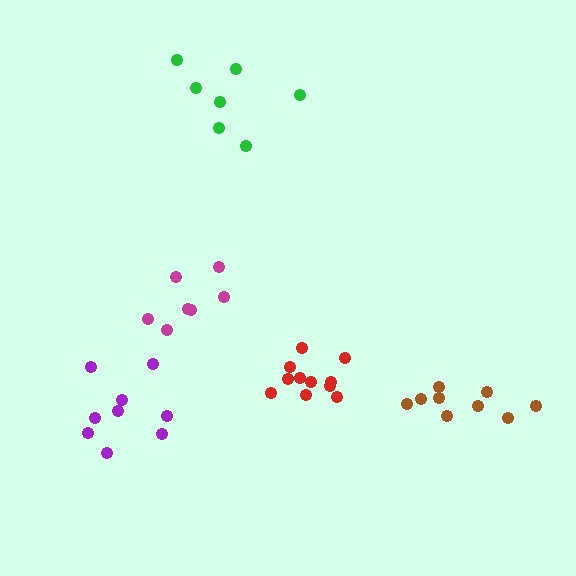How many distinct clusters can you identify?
There are 5 distinct clusters.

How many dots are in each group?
Group 1: 11 dots, Group 2: 9 dots, Group 3: 9 dots, Group 4: 7 dots, Group 5: 7 dots (43 total).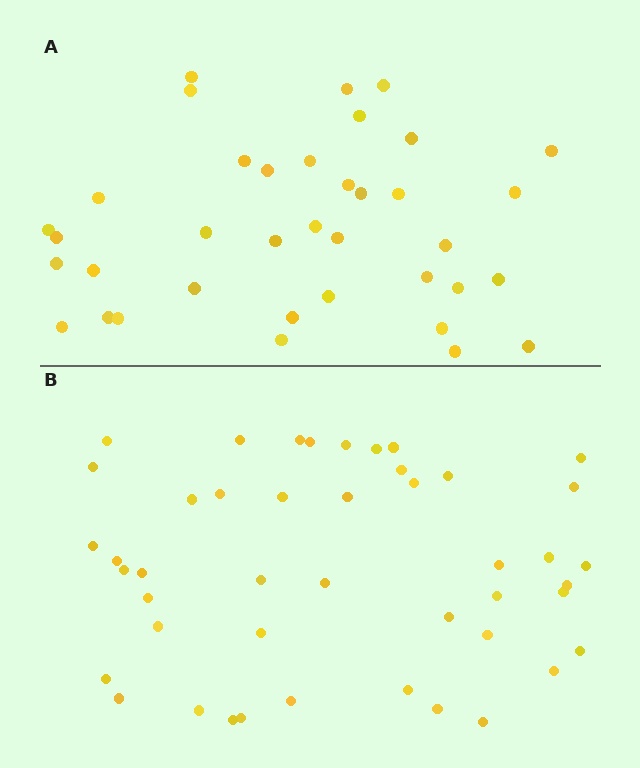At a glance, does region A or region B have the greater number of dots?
Region B (the bottom region) has more dots.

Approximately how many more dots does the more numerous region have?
Region B has roughly 8 or so more dots than region A.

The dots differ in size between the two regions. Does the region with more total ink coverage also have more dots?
No. Region A has more total ink coverage because its dots are larger, but region B actually contains more individual dots. Total area can be misleading — the number of items is what matters here.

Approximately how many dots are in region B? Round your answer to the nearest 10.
About 40 dots. (The exact count is 45, which rounds to 40.)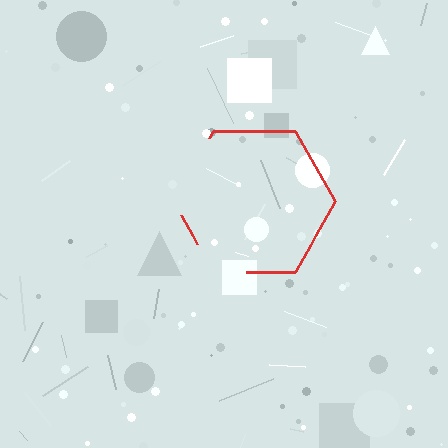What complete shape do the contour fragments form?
The contour fragments form a hexagon.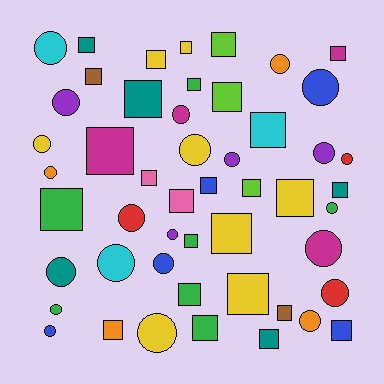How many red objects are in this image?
There are 3 red objects.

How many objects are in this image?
There are 50 objects.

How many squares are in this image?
There are 27 squares.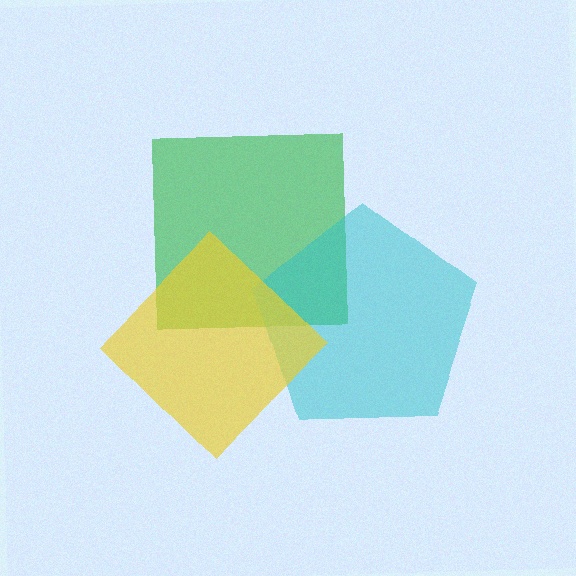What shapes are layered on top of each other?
The layered shapes are: a green square, a cyan pentagon, a yellow diamond.